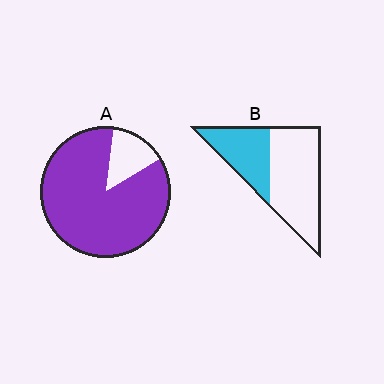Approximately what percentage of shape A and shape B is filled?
A is approximately 85% and B is approximately 35%.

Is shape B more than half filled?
No.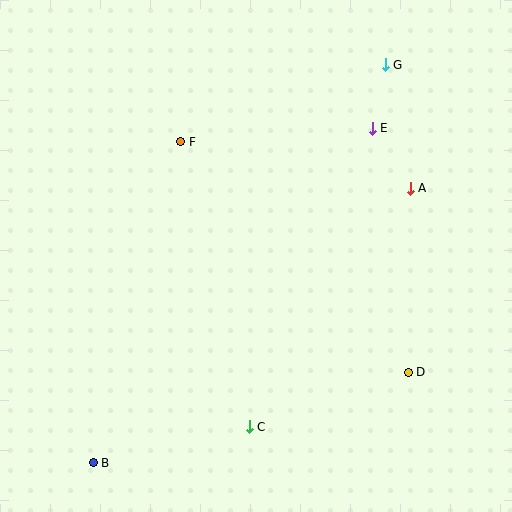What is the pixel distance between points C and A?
The distance between C and A is 288 pixels.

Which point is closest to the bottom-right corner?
Point D is closest to the bottom-right corner.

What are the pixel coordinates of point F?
Point F is at (181, 142).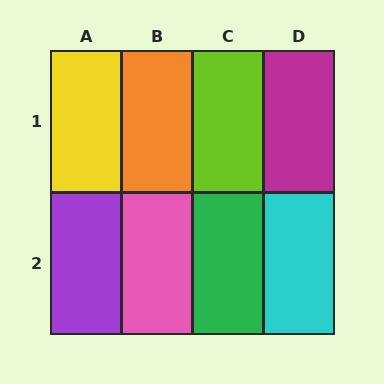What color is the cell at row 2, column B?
Pink.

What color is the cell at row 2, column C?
Green.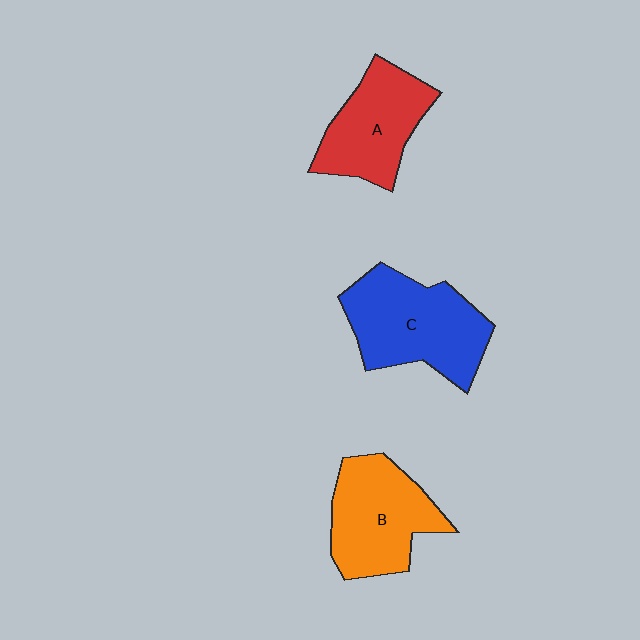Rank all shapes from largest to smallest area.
From largest to smallest: C (blue), B (orange), A (red).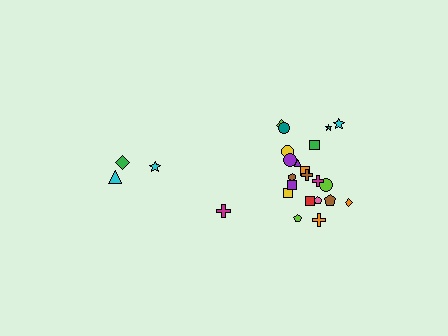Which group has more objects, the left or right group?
The right group.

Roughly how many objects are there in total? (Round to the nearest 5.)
Roughly 25 objects in total.